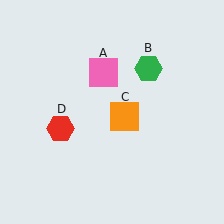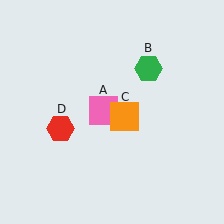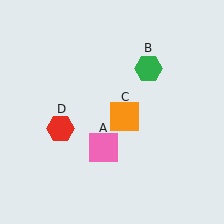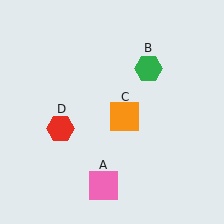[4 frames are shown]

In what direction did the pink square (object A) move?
The pink square (object A) moved down.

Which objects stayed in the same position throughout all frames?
Green hexagon (object B) and orange square (object C) and red hexagon (object D) remained stationary.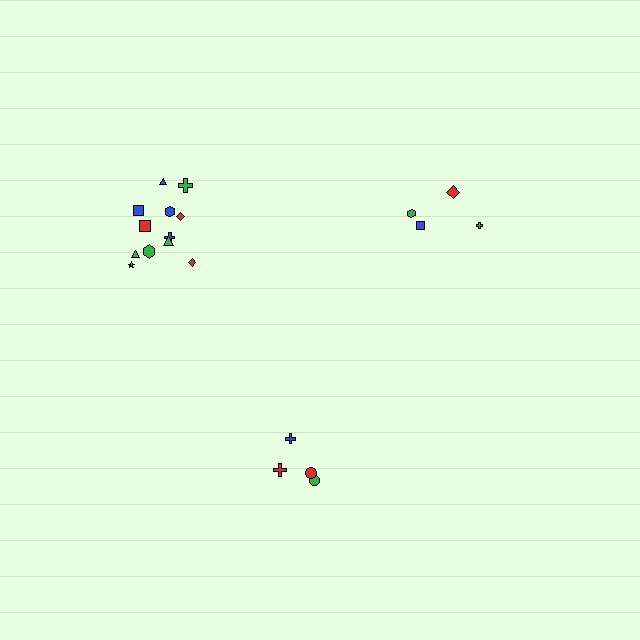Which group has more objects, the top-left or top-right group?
The top-left group.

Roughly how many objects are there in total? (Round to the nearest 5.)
Roughly 20 objects in total.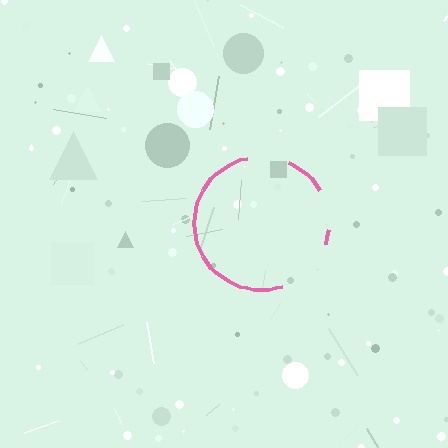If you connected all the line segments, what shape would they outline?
They would outline a circle.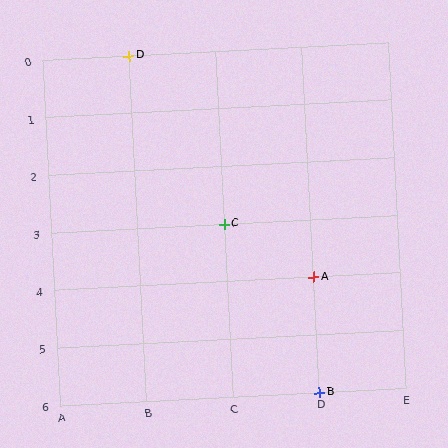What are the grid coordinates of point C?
Point C is at grid coordinates (C, 3).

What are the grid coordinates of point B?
Point B is at grid coordinates (D, 6).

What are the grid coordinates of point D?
Point D is at grid coordinates (B, 0).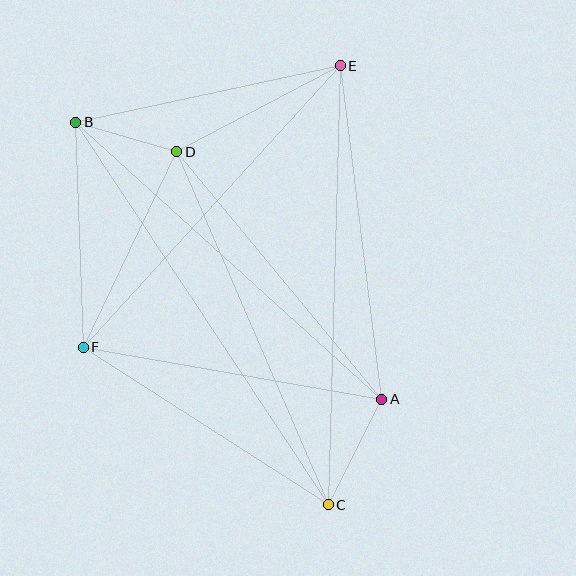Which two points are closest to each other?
Points B and D are closest to each other.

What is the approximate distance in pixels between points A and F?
The distance between A and F is approximately 303 pixels.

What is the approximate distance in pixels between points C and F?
The distance between C and F is approximately 291 pixels.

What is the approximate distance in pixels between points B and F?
The distance between B and F is approximately 225 pixels.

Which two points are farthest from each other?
Points B and C are farthest from each other.